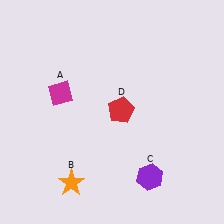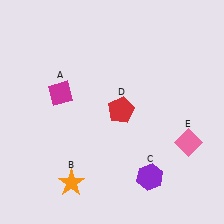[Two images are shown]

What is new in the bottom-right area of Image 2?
A pink diamond (E) was added in the bottom-right area of Image 2.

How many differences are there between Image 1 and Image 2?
There is 1 difference between the two images.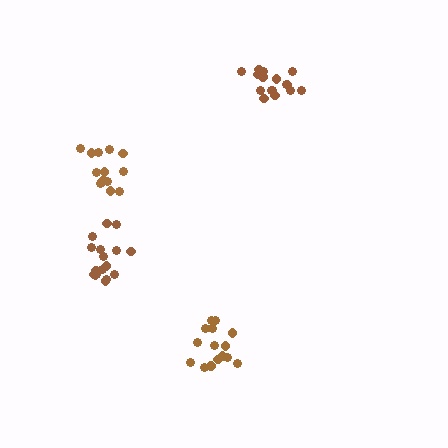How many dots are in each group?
Group 1: 13 dots, Group 2: 16 dots, Group 3: 17 dots, Group 4: 15 dots (61 total).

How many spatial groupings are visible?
There are 4 spatial groupings.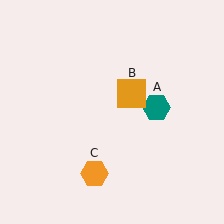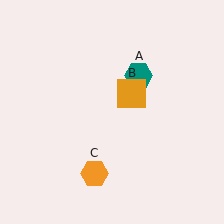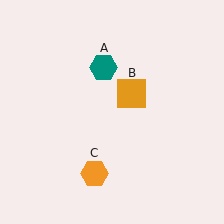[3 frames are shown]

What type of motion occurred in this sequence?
The teal hexagon (object A) rotated counterclockwise around the center of the scene.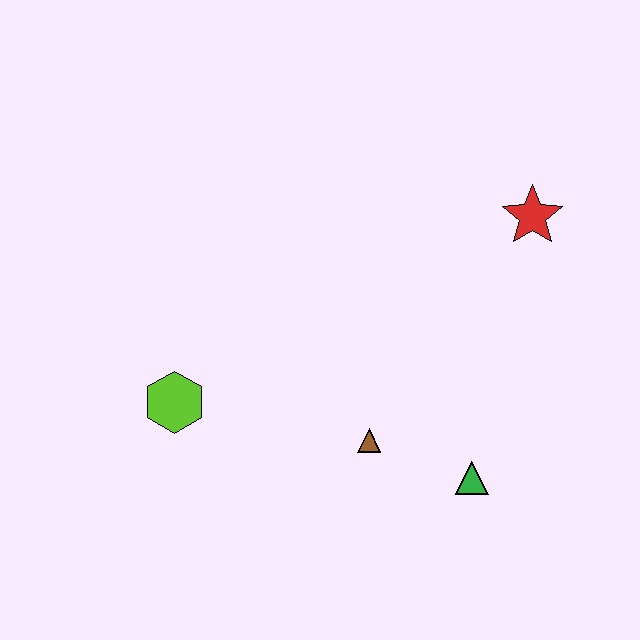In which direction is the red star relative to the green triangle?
The red star is above the green triangle.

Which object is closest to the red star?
The green triangle is closest to the red star.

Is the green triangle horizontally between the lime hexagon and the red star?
Yes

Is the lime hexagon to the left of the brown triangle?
Yes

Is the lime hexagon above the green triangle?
Yes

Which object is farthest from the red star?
The lime hexagon is farthest from the red star.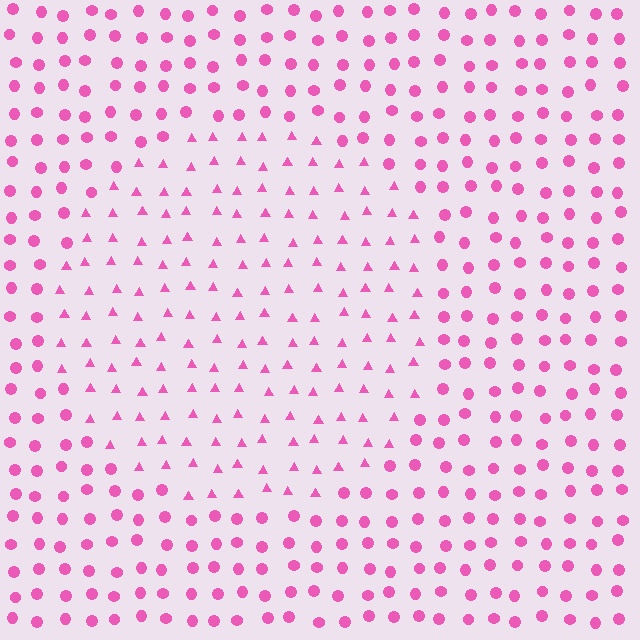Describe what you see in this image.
The image is filled with small pink elements arranged in a uniform grid. A circle-shaped region contains triangles, while the surrounding area contains circles. The boundary is defined purely by the change in element shape.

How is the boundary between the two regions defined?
The boundary is defined by a change in element shape: triangles inside vs. circles outside. All elements share the same color and spacing.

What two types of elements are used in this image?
The image uses triangles inside the circle region and circles outside it.